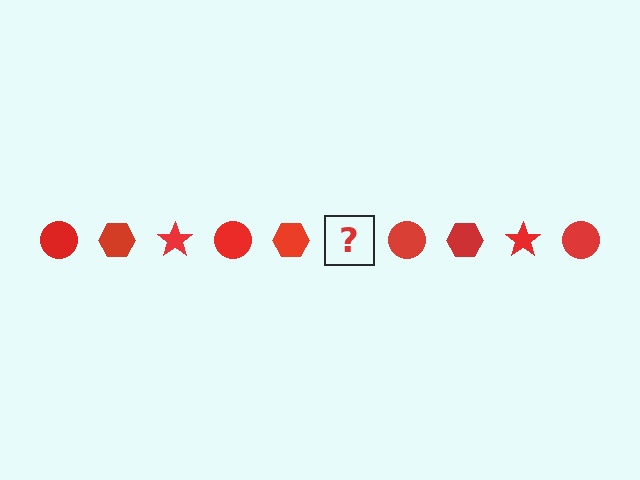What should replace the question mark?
The question mark should be replaced with a red star.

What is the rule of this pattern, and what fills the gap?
The rule is that the pattern cycles through circle, hexagon, star shapes in red. The gap should be filled with a red star.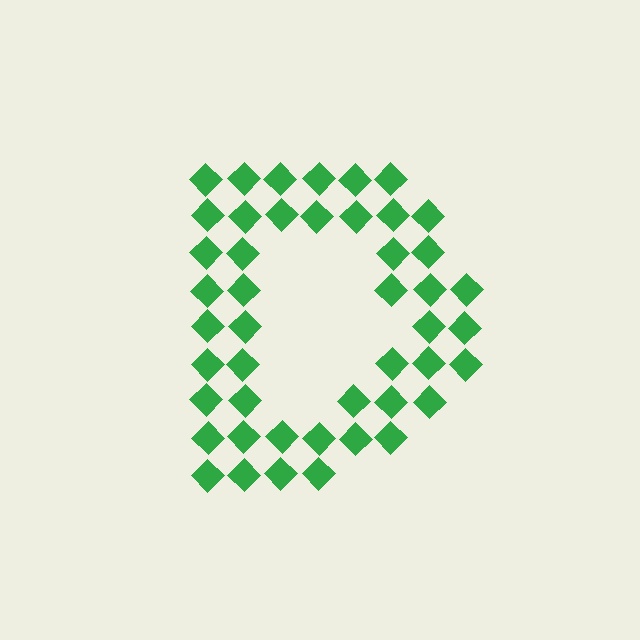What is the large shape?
The large shape is the letter D.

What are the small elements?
The small elements are diamonds.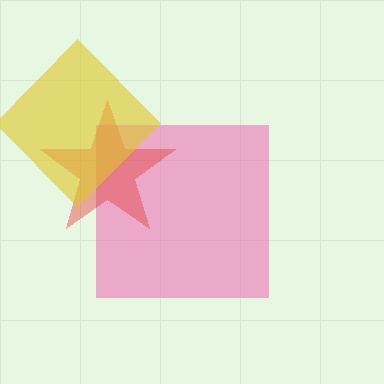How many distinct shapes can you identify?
There are 3 distinct shapes: a pink square, a red star, a yellow diamond.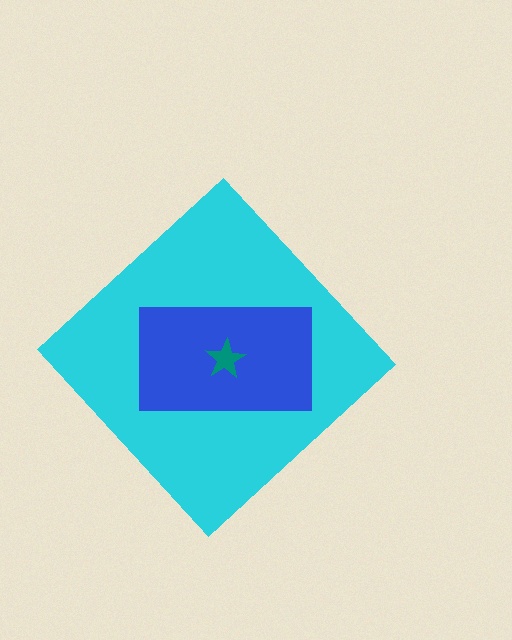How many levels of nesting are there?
3.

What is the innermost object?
The teal star.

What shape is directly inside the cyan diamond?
The blue rectangle.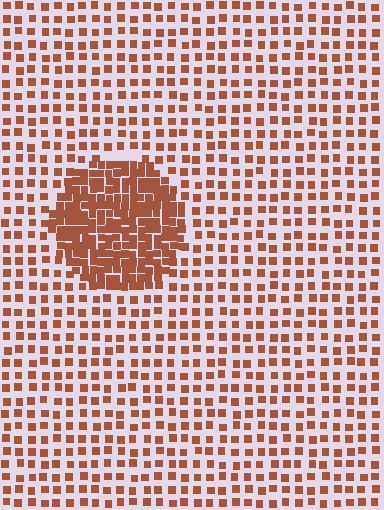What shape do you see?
I see a circle.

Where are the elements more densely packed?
The elements are more densely packed inside the circle boundary.